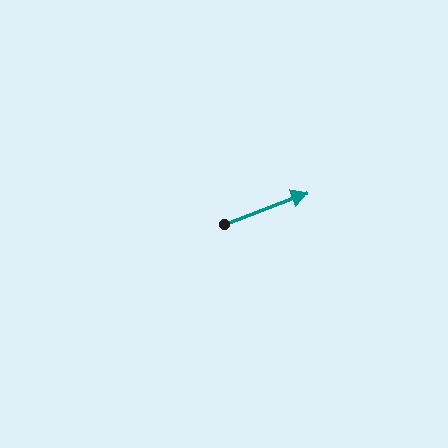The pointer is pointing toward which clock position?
Roughly 2 o'clock.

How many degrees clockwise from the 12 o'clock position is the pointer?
Approximately 69 degrees.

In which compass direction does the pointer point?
East.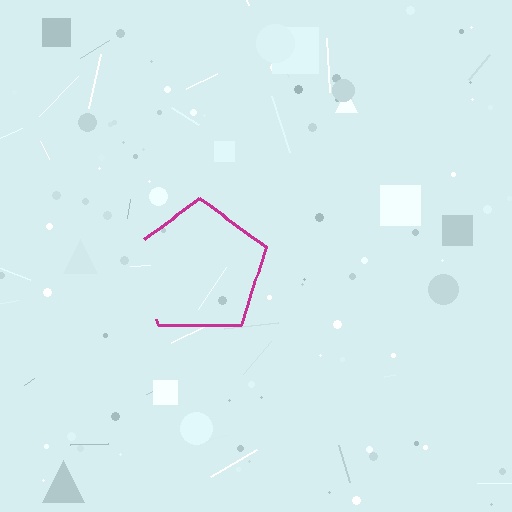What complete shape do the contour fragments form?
The contour fragments form a pentagon.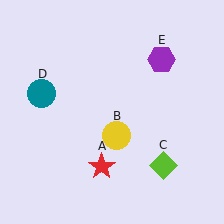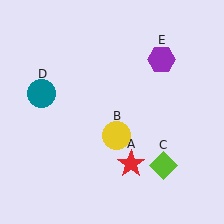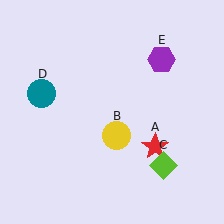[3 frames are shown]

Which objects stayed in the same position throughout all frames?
Yellow circle (object B) and lime diamond (object C) and teal circle (object D) and purple hexagon (object E) remained stationary.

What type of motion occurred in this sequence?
The red star (object A) rotated counterclockwise around the center of the scene.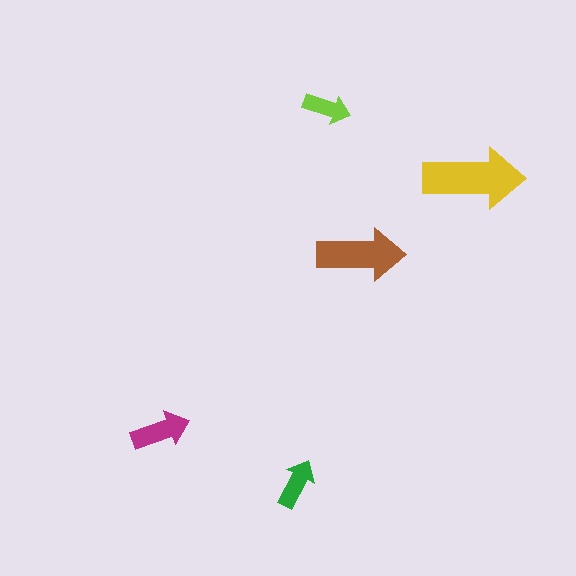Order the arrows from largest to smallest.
the yellow one, the brown one, the magenta one, the green one, the lime one.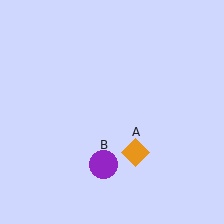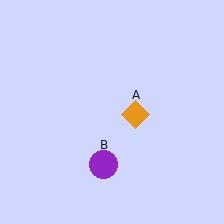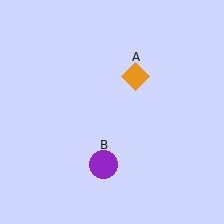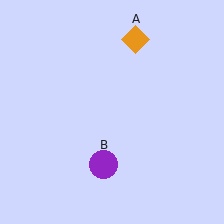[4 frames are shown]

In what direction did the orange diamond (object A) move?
The orange diamond (object A) moved up.